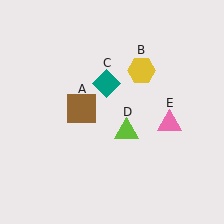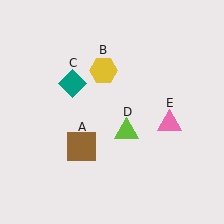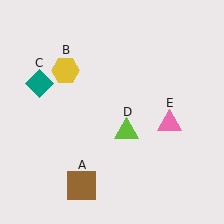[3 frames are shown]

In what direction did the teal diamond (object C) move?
The teal diamond (object C) moved left.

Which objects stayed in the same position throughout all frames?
Lime triangle (object D) and pink triangle (object E) remained stationary.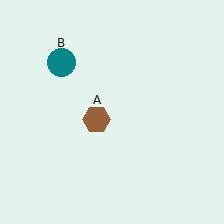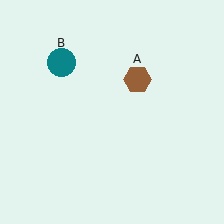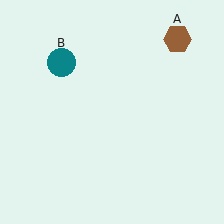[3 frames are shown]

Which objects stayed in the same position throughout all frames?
Teal circle (object B) remained stationary.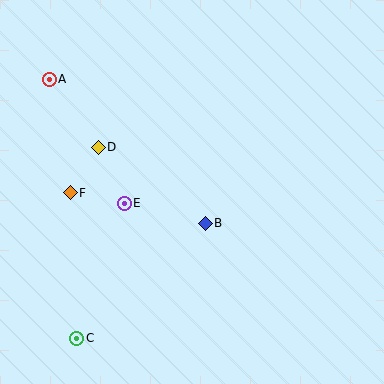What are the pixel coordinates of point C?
Point C is at (77, 338).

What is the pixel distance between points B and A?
The distance between B and A is 213 pixels.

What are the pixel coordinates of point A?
Point A is at (49, 79).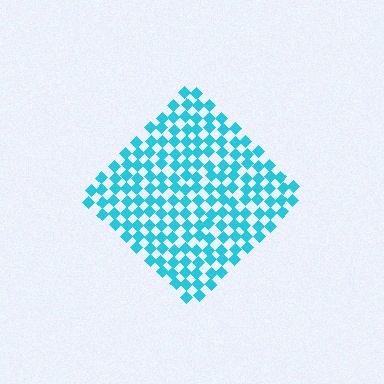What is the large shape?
The large shape is a diamond.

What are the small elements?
The small elements are diamonds.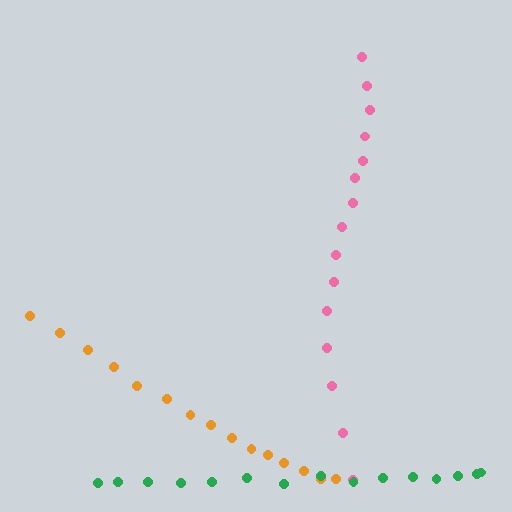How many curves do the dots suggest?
There are 3 distinct paths.